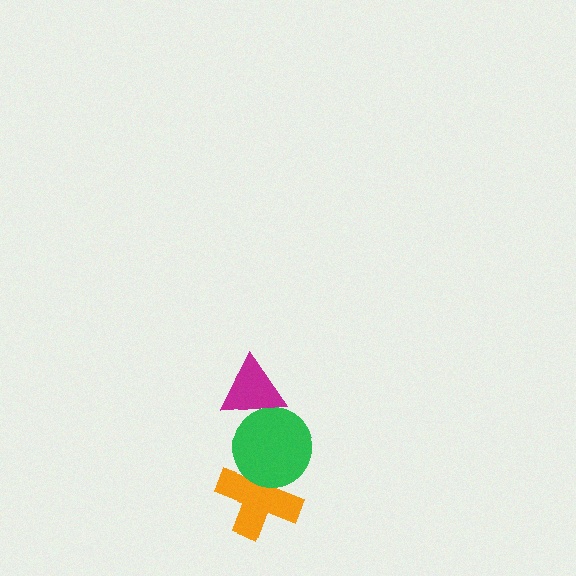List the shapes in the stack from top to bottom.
From top to bottom: the magenta triangle, the green circle, the orange cross.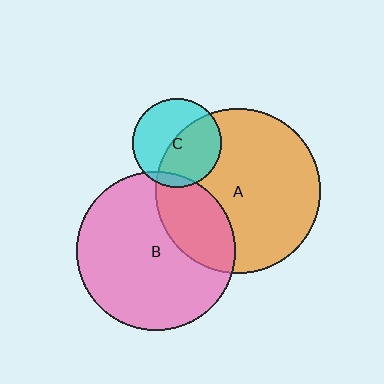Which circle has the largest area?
Circle A (orange).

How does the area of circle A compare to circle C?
Approximately 3.4 times.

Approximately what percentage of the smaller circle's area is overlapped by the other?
Approximately 50%.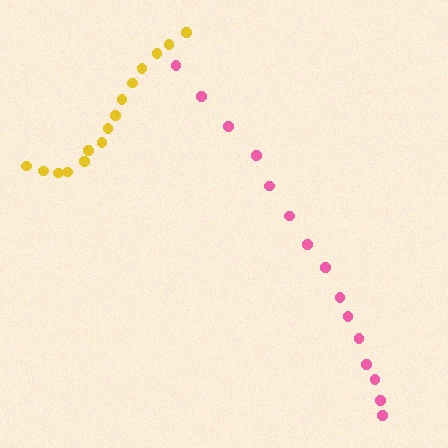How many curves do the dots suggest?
There are 2 distinct paths.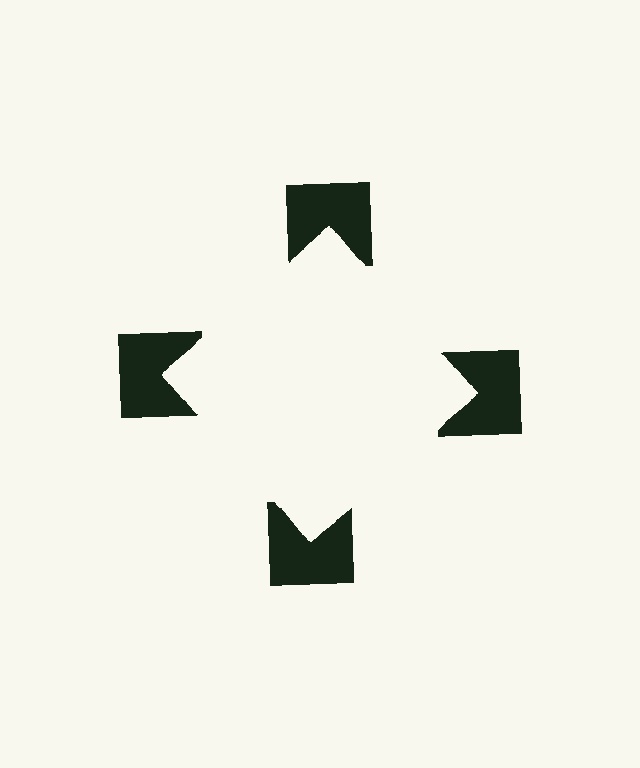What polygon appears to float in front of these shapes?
An illusory square — its edges are inferred from the aligned wedge cuts in the notched squares, not physically drawn.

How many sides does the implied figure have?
4 sides.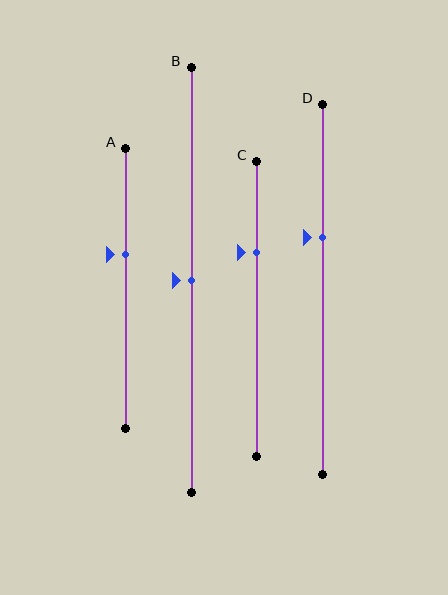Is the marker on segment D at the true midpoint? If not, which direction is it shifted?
No, the marker on segment D is shifted upward by about 14% of the segment length.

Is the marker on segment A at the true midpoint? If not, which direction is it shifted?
No, the marker on segment A is shifted upward by about 12% of the segment length.